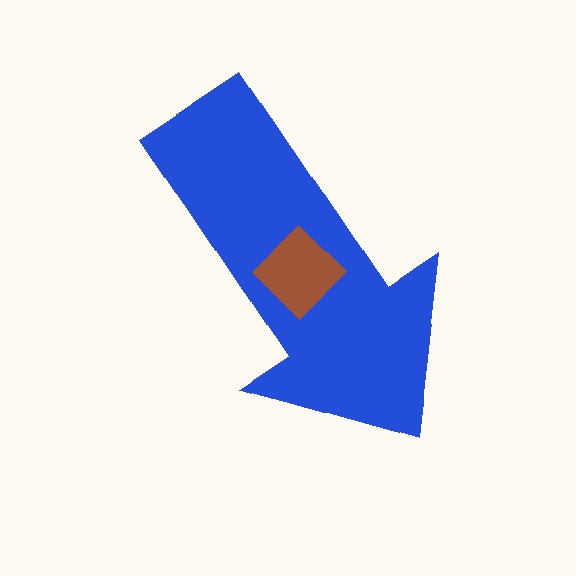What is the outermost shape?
The blue arrow.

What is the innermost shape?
The brown diamond.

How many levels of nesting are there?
2.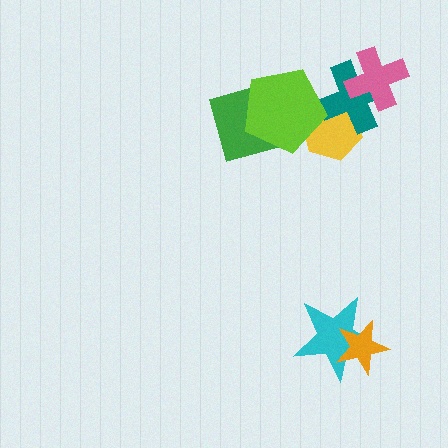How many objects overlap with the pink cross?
1 object overlaps with the pink cross.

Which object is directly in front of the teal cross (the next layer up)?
The pink cross is directly in front of the teal cross.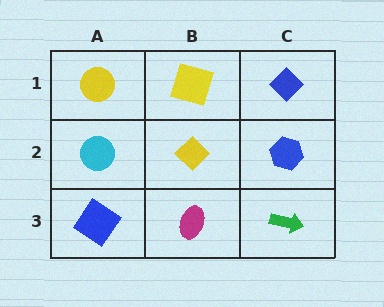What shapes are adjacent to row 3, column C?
A blue hexagon (row 2, column C), a magenta ellipse (row 3, column B).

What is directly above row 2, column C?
A blue diamond.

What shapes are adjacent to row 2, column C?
A blue diamond (row 1, column C), a green arrow (row 3, column C), a yellow diamond (row 2, column B).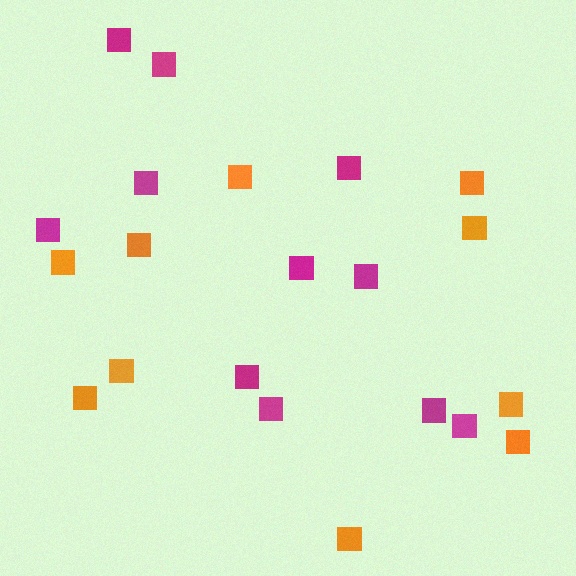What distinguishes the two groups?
There are 2 groups: one group of orange squares (10) and one group of magenta squares (11).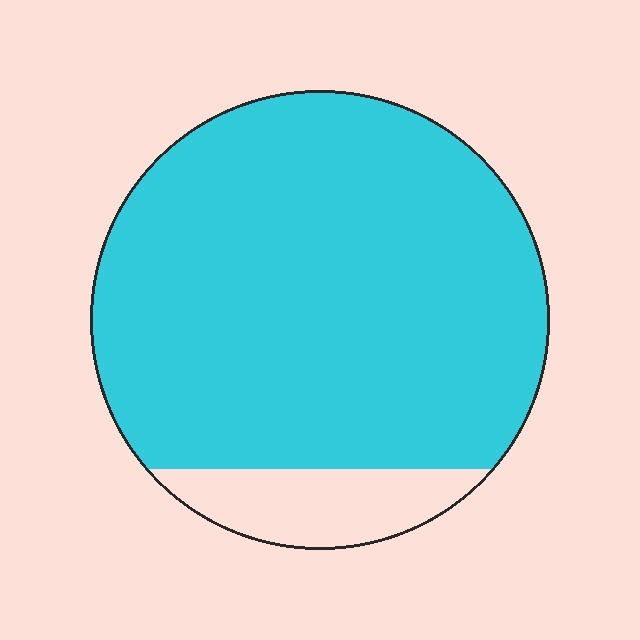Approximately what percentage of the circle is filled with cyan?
Approximately 90%.